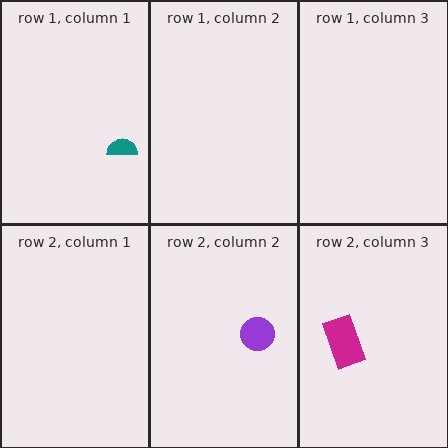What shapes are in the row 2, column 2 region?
The purple circle.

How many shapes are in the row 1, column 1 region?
1.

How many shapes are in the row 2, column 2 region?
1.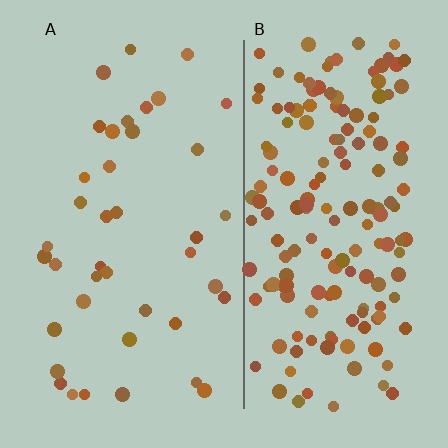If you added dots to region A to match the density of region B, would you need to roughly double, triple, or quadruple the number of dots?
Approximately quadruple.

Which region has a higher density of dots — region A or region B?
B (the right).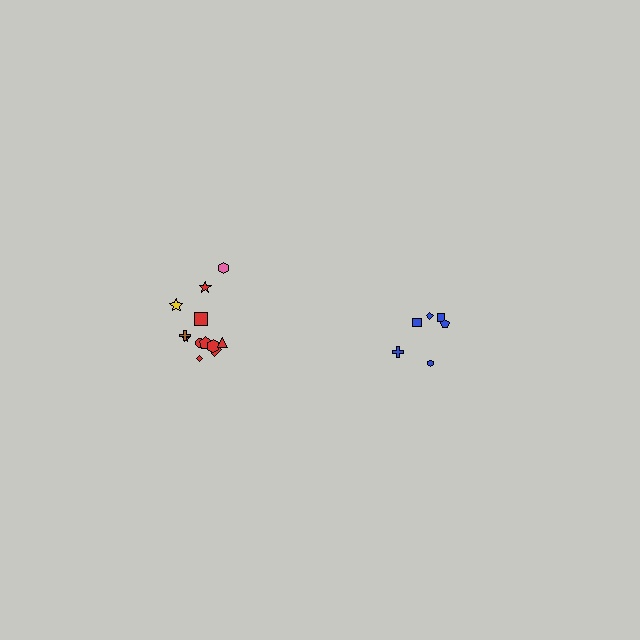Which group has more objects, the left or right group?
The left group.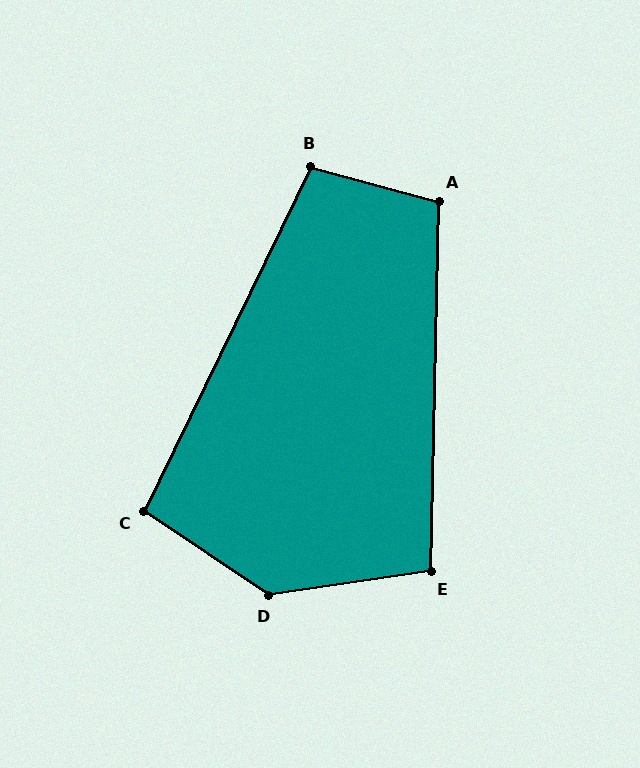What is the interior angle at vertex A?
Approximately 104 degrees (obtuse).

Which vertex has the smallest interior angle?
C, at approximately 98 degrees.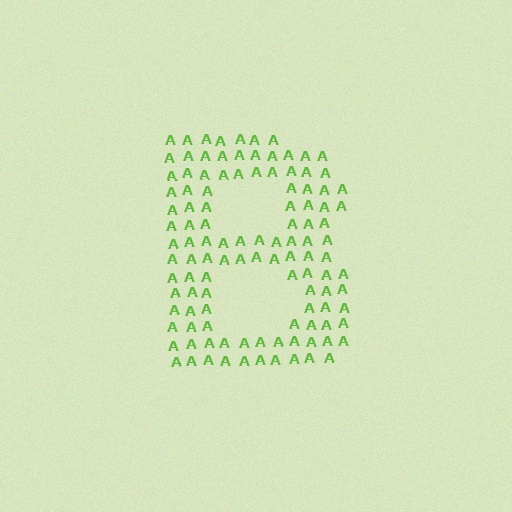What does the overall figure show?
The overall figure shows the letter B.